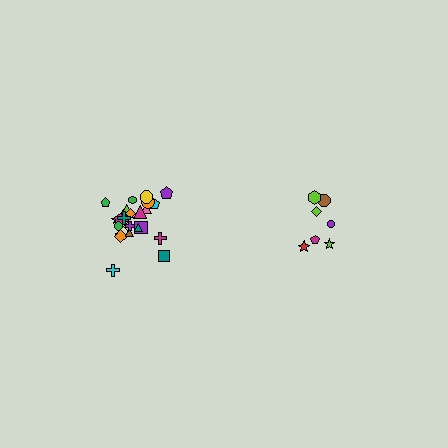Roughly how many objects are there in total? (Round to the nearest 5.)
Roughly 30 objects in total.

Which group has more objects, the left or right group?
The left group.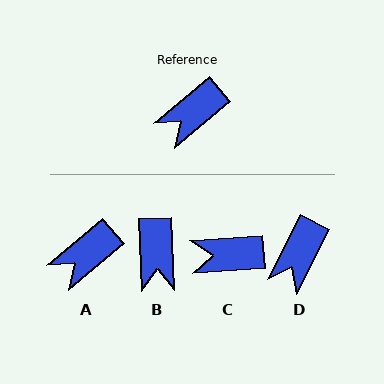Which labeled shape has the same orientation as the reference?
A.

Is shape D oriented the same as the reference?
No, it is off by about 23 degrees.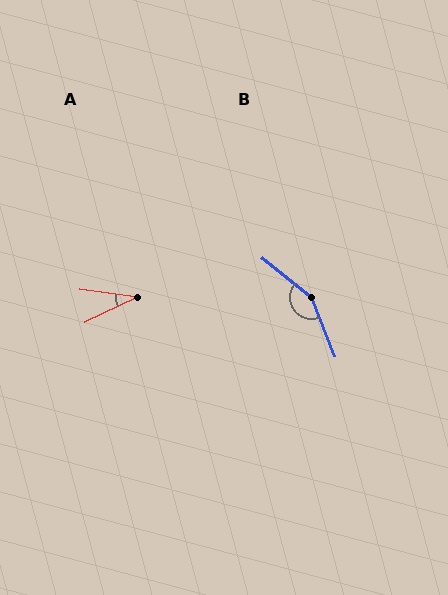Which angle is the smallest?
A, at approximately 34 degrees.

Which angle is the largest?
B, at approximately 151 degrees.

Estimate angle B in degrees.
Approximately 151 degrees.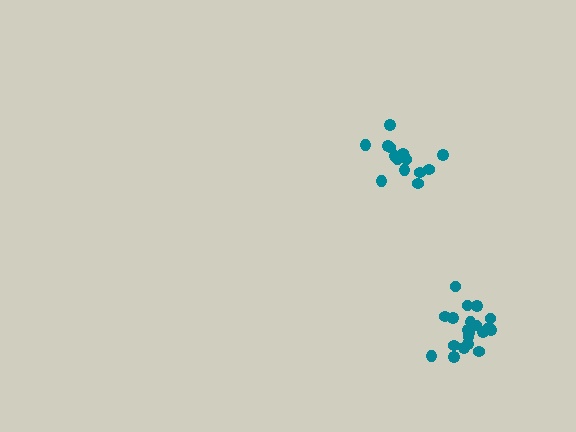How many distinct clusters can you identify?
There are 2 distinct clusters.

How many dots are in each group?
Group 1: 15 dots, Group 2: 20 dots (35 total).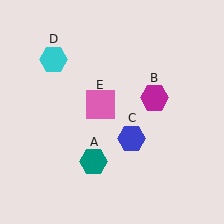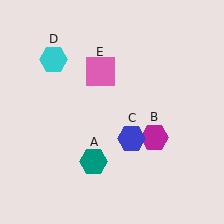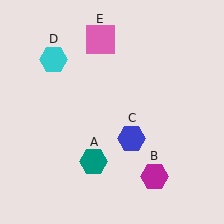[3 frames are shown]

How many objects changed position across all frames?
2 objects changed position: magenta hexagon (object B), pink square (object E).